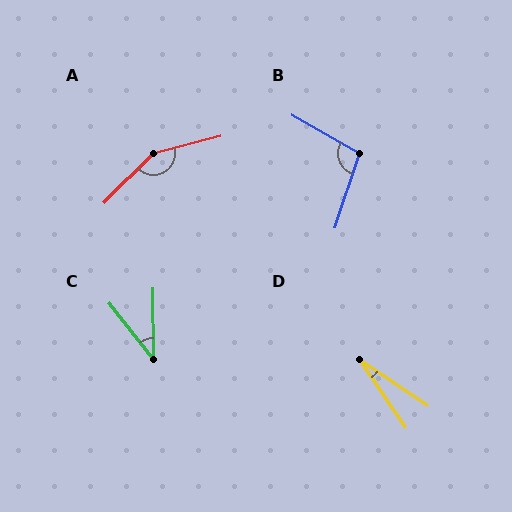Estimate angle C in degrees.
Approximately 38 degrees.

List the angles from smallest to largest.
D (22°), C (38°), B (101°), A (150°).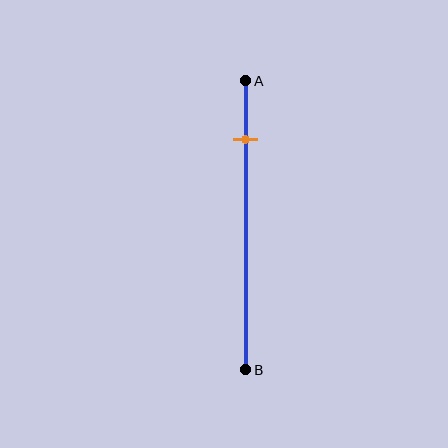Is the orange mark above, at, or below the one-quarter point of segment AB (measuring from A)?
The orange mark is above the one-quarter point of segment AB.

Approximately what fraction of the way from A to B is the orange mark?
The orange mark is approximately 20% of the way from A to B.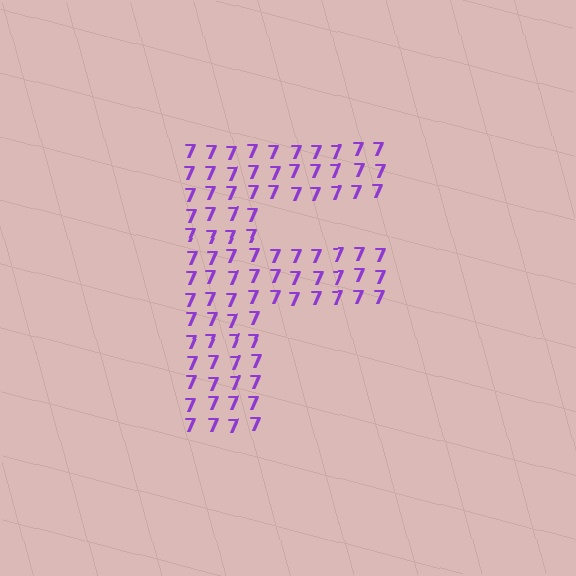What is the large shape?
The large shape is the letter F.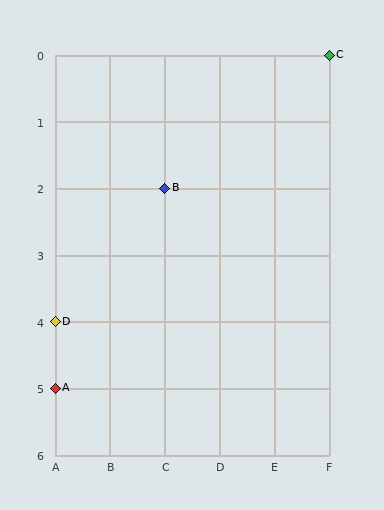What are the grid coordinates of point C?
Point C is at grid coordinates (F, 0).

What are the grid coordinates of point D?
Point D is at grid coordinates (A, 4).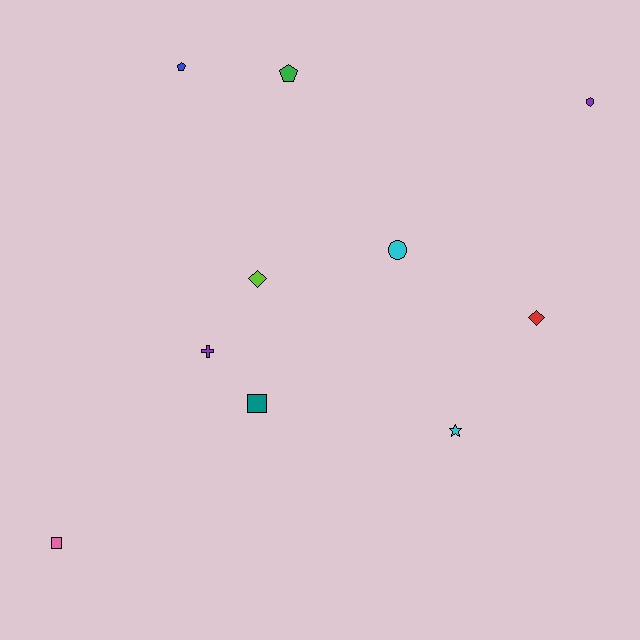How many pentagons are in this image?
There are 2 pentagons.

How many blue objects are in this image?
There is 1 blue object.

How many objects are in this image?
There are 10 objects.